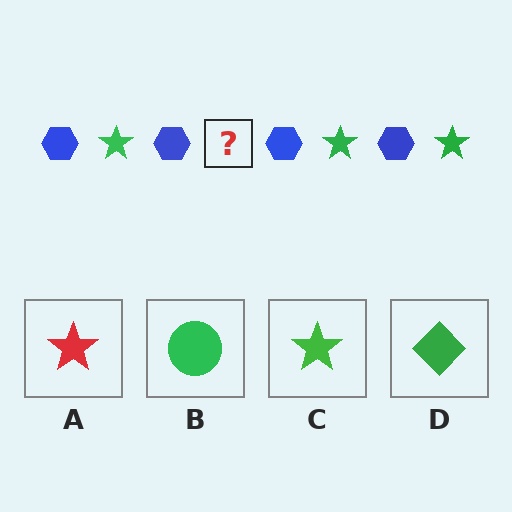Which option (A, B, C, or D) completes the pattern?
C.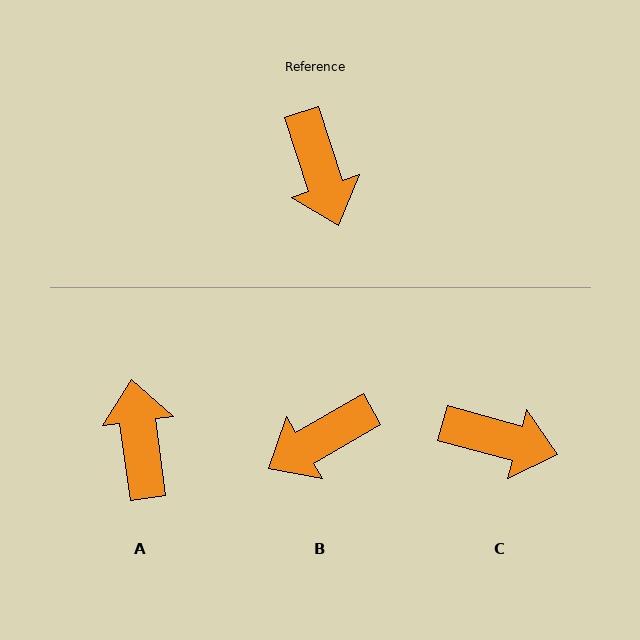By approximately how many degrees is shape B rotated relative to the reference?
Approximately 79 degrees clockwise.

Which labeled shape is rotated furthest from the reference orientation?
A, about 169 degrees away.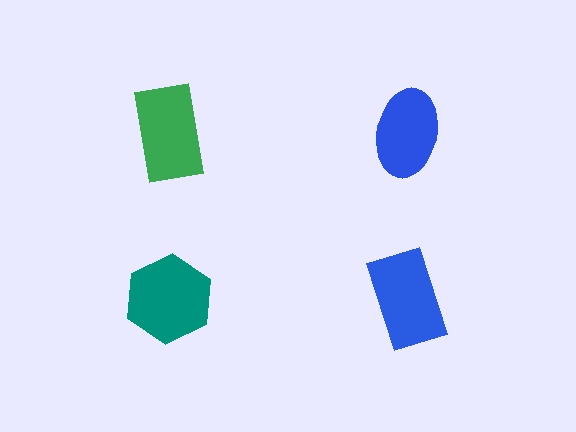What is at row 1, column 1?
A green rectangle.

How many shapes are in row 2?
2 shapes.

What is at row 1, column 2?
A blue ellipse.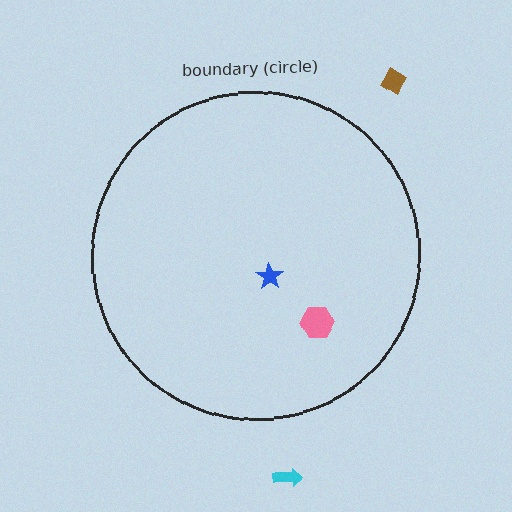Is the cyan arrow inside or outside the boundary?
Outside.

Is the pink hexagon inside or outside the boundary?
Inside.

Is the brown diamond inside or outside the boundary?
Outside.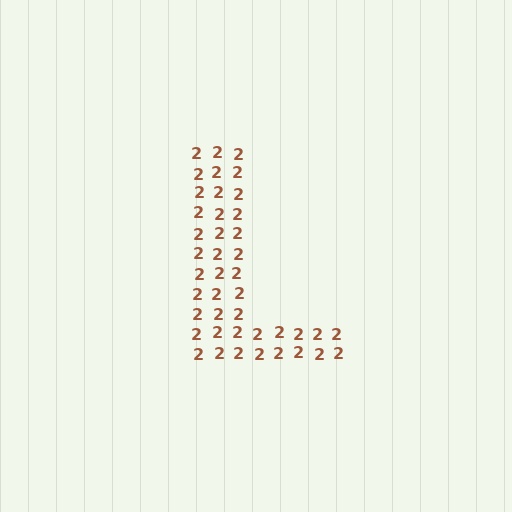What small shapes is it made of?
It is made of small digit 2's.